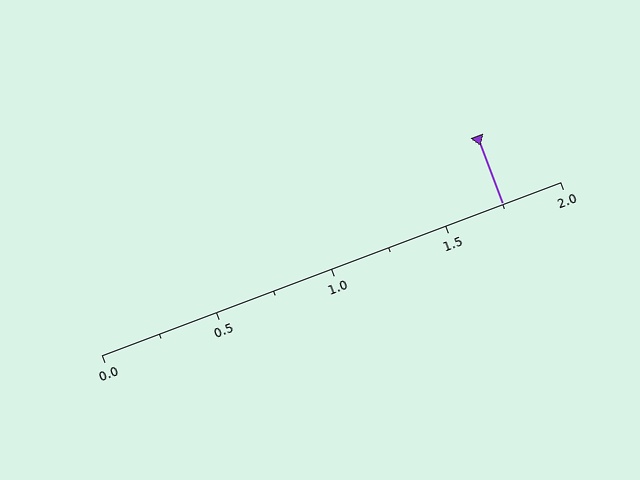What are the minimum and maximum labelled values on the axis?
The axis runs from 0.0 to 2.0.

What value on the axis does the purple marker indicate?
The marker indicates approximately 1.75.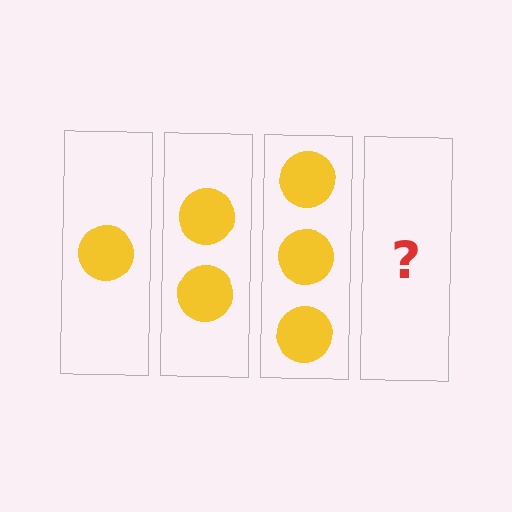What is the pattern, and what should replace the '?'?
The pattern is that each step adds one more circle. The '?' should be 4 circles.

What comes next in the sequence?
The next element should be 4 circles.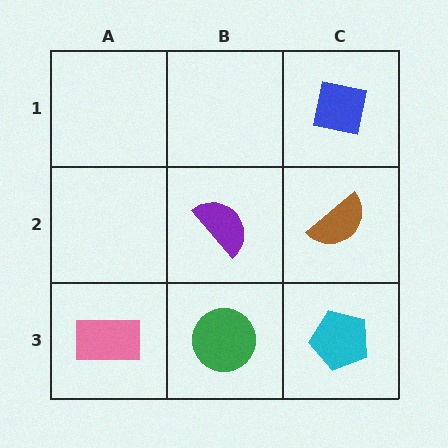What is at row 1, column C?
A blue square.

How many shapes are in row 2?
2 shapes.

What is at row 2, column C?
A brown semicircle.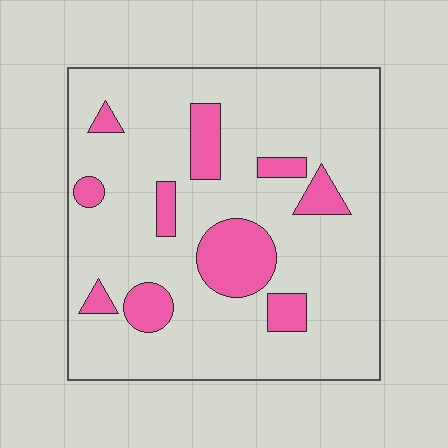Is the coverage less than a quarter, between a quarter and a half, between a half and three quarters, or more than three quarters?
Less than a quarter.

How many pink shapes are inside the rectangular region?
10.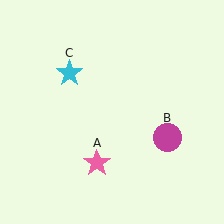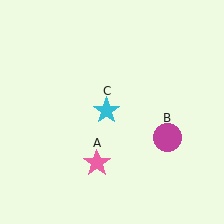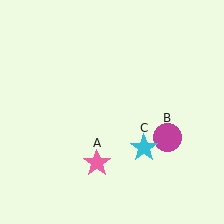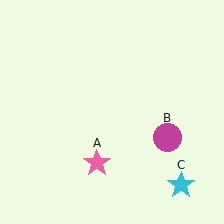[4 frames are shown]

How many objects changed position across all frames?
1 object changed position: cyan star (object C).